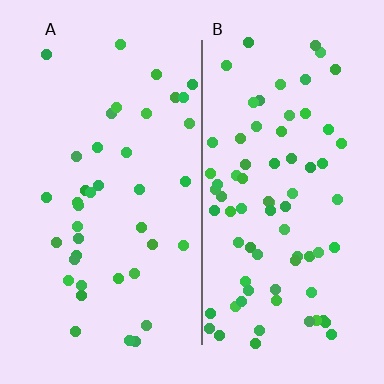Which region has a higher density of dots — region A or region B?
B (the right).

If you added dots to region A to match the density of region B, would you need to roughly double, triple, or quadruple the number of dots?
Approximately double.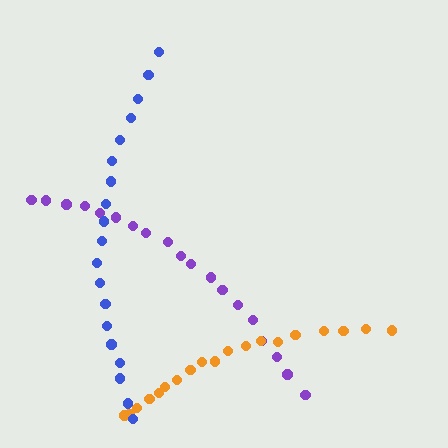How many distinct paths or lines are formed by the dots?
There are 3 distinct paths.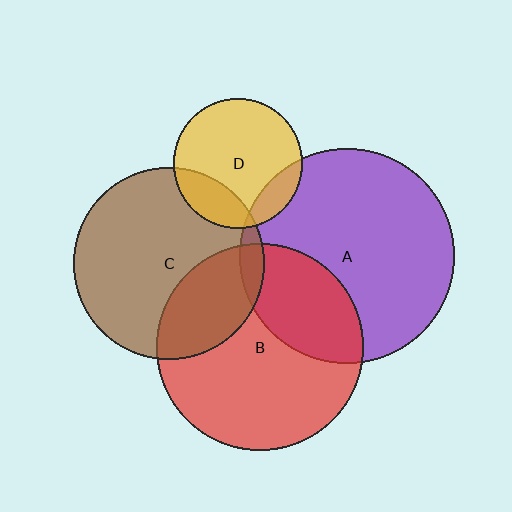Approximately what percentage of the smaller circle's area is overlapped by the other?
Approximately 5%.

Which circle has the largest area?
Circle A (purple).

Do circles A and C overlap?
Yes.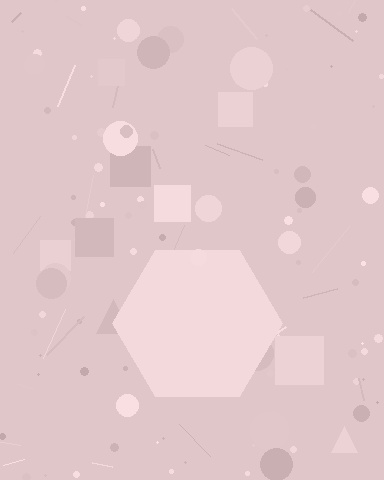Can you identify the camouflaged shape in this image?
The camouflaged shape is a hexagon.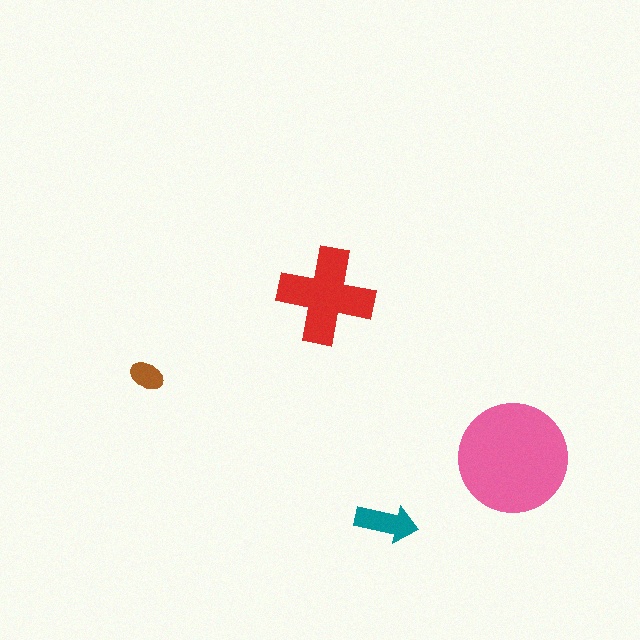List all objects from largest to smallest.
The pink circle, the red cross, the teal arrow, the brown ellipse.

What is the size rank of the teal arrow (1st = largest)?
3rd.